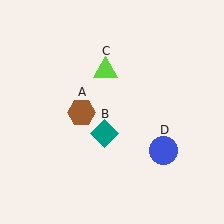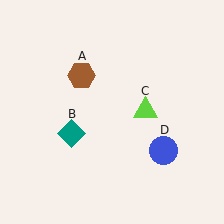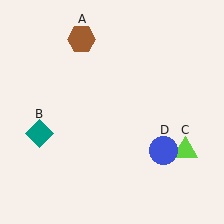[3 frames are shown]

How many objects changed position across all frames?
3 objects changed position: brown hexagon (object A), teal diamond (object B), lime triangle (object C).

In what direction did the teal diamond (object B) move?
The teal diamond (object B) moved left.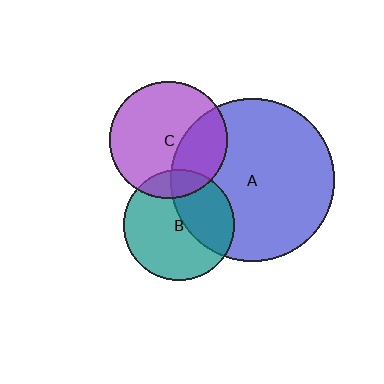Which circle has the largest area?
Circle A (blue).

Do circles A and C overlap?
Yes.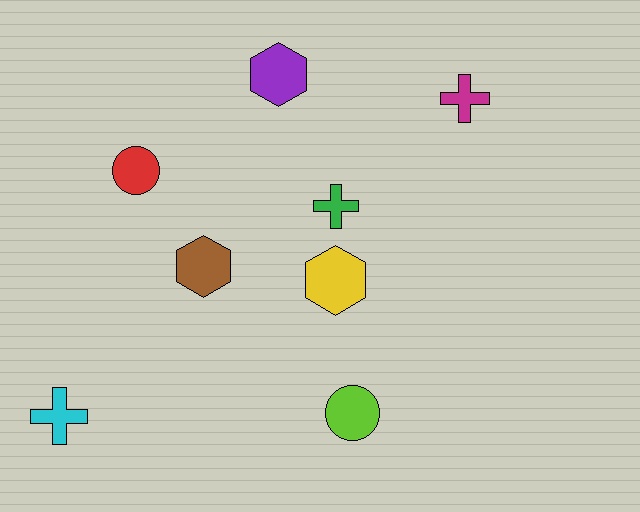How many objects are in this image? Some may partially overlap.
There are 8 objects.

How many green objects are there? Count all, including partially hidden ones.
There is 1 green object.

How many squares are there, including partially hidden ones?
There are no squares.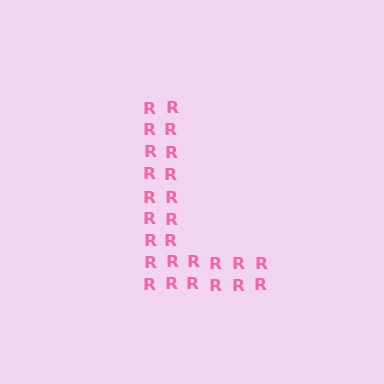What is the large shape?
The large shape is the letter L.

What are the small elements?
The small elements are letter R's.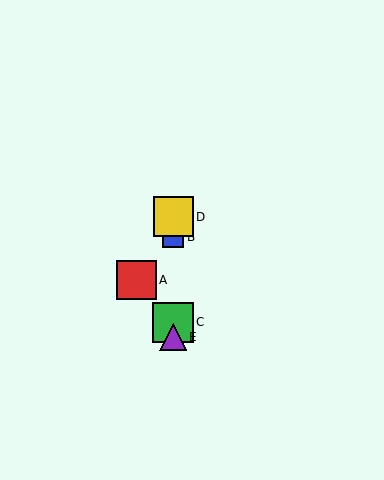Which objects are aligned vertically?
Objects B, C, D, E are aligned vertically.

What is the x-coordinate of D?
Object D is at x≈173.